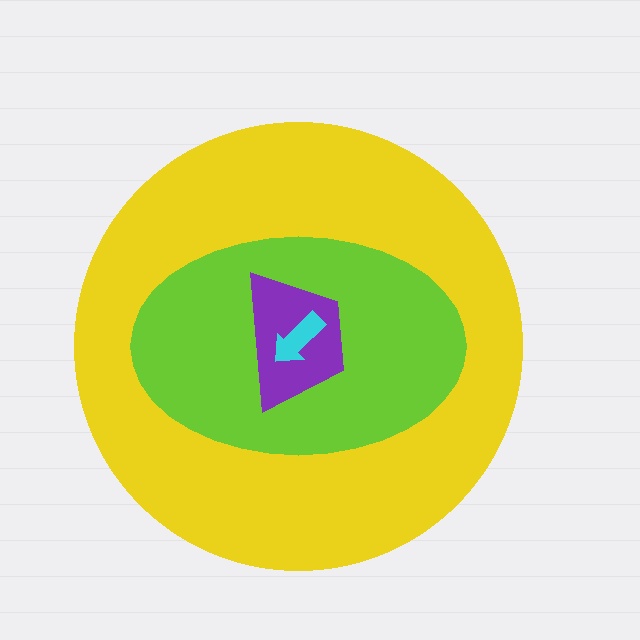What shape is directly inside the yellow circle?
The lime ellipse.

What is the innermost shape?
The cyan arrow.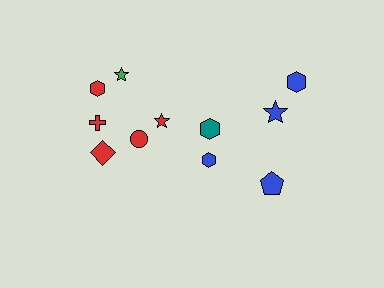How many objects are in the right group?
There are 4 objects.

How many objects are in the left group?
There are 7 objects.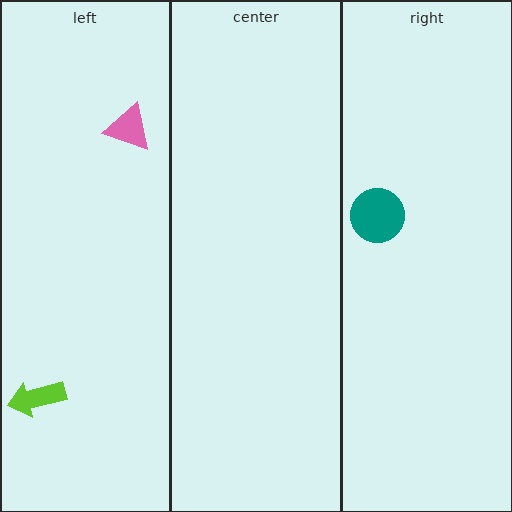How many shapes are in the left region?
2.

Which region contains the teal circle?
The right region.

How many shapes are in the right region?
1.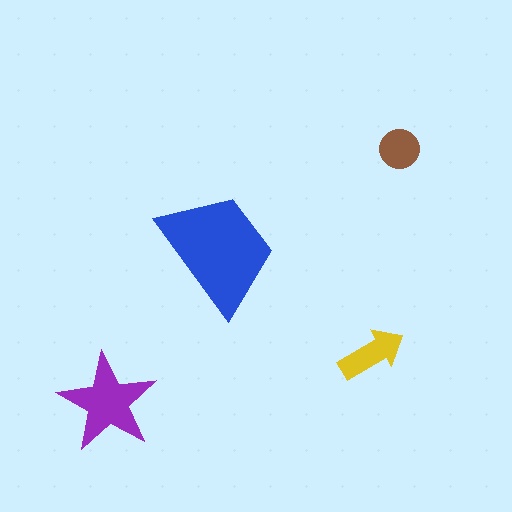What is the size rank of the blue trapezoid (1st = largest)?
1st.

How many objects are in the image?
There are 4 objects in the image.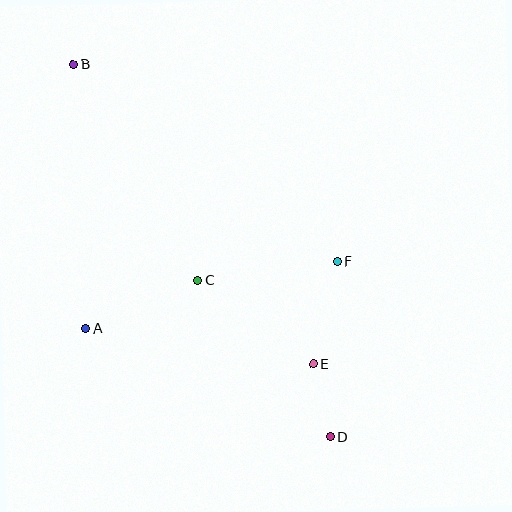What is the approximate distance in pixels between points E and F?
The distance between E and F is approximately 105 pixels.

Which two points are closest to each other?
Points D and E are closest to each other.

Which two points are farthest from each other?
Points B and D are farthest from each other.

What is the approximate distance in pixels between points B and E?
The distance between B and E is approximately 384 pixels.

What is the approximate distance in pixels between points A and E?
The distance between A and E is approximately 230 pixels.